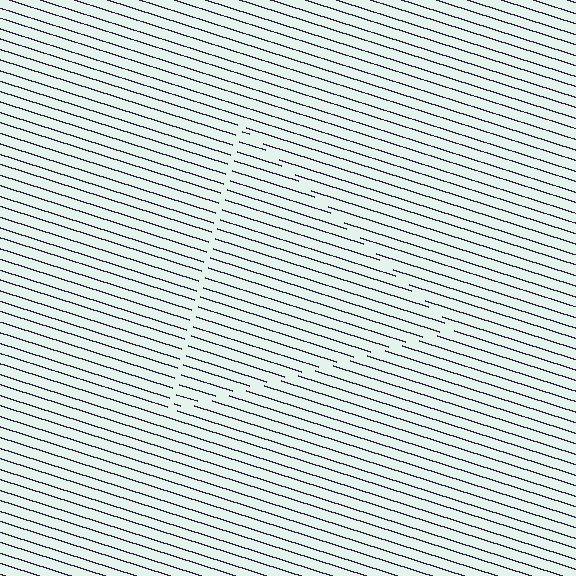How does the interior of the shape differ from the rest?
The interior of the shape contains the same grating, shifted by half a period — the contour is defined by the phase discontinuity where line-ends from the inner and outer gratings abut.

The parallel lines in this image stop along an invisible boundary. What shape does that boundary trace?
An illusory triangle. The interior of the shape contains the same grating, shifted by half a period — the contour is defined by the phase discontinuity where line-ends from the inner and outer gratings abut.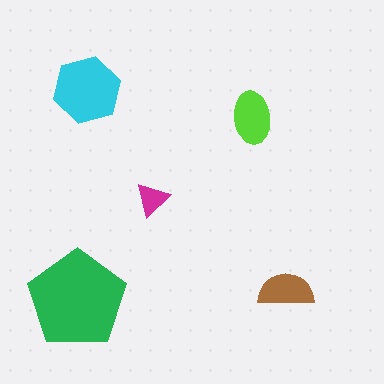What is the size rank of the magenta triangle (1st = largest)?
5th.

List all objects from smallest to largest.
The magenta triangle, the brown semicircle, the lime ellipse, the cyan hexagon, the green pentagon.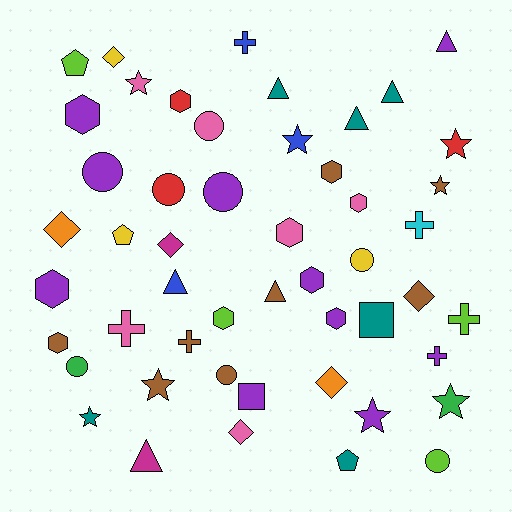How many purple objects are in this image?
There are 10 purple objects.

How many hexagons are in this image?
There are 10 hexagons.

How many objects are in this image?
There are 50 objects.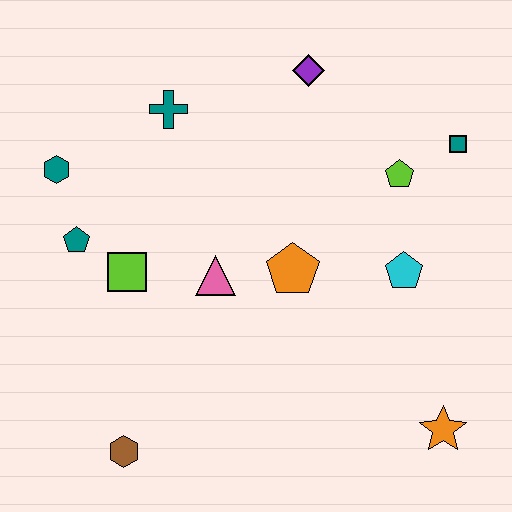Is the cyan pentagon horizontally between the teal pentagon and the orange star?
Yes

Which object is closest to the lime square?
The teal pentagon is closest to the lime square.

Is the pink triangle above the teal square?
No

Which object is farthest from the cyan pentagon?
The teal hexagon is farthest from the cyan pentagon.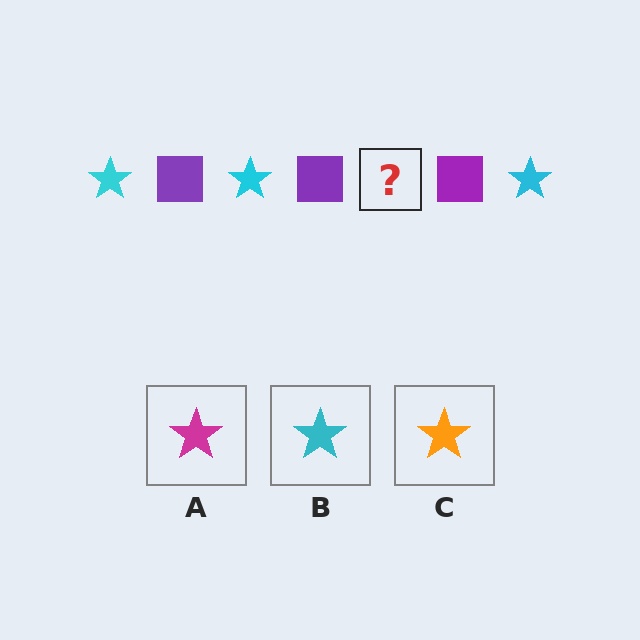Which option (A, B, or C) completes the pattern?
B.